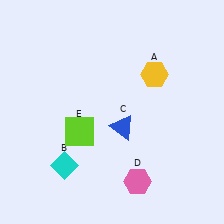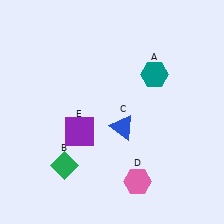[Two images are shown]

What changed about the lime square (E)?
In Image 1, E is lime. In Image 2, it changed to purple.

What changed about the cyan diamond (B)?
In Image 1, B is cyan. In Image 2, it changed to green.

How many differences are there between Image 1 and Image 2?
There are 3 differences between the two images.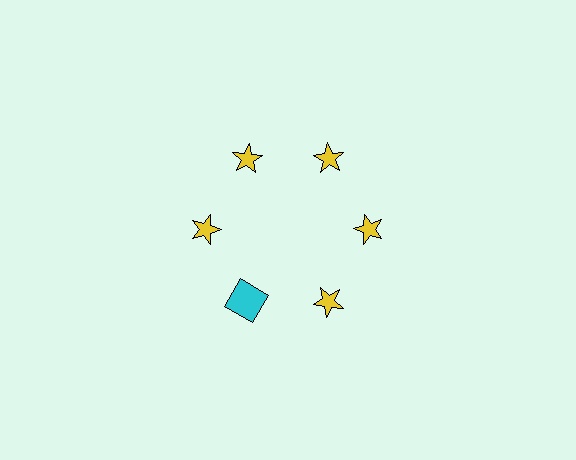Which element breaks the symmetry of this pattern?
The cyan square at roughly the 7 o'clock position breaks the symmetry. All other shapes are yellow stars.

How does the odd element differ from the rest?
It differs in both color (cyan instead of yellow) and shape (square instead of star).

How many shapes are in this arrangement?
There are 6 shapes arranged in a ring pattern.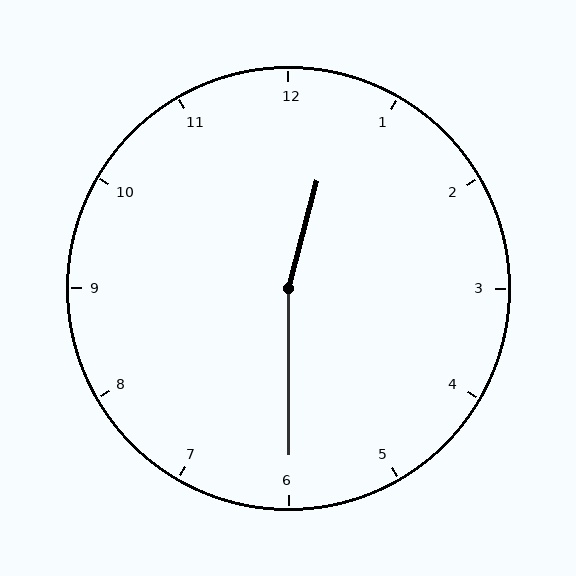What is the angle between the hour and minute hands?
Approximately 165 degrees.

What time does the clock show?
12:30.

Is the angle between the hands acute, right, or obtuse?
It is obtuse.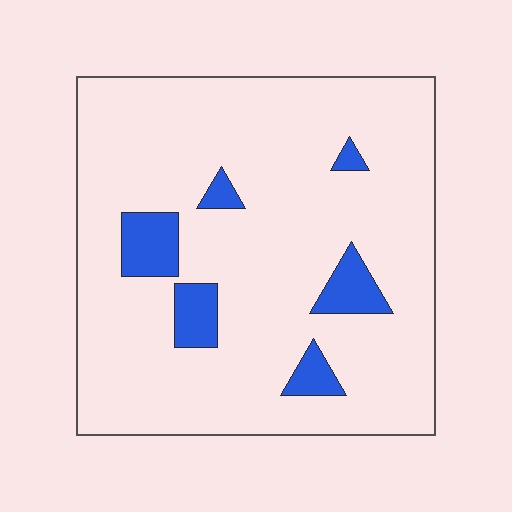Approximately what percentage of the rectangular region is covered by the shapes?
Approximately 10%.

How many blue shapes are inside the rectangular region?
6.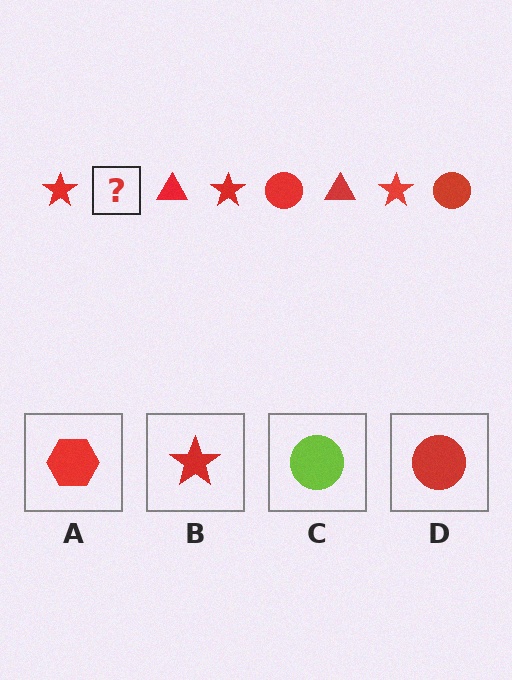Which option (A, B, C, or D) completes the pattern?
D.